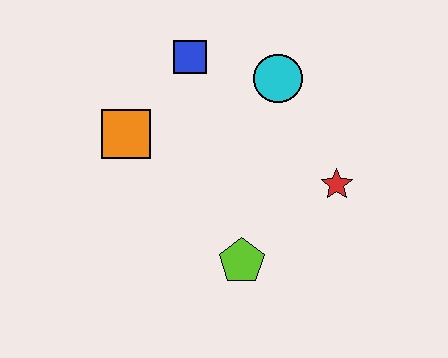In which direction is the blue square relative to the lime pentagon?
The blue square is above the lime pentagon.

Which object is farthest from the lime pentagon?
The blue square is farthest from the lime pentagon.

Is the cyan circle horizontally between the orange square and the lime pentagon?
No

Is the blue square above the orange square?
Yes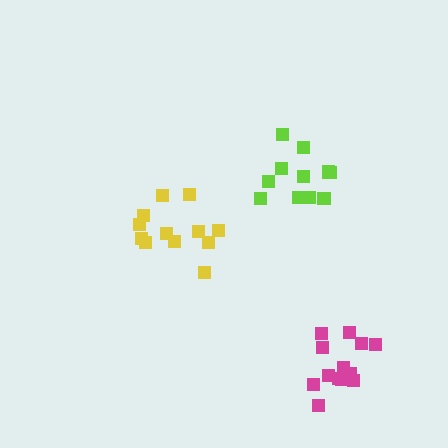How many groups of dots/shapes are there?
There are 3 groups.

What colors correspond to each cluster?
The clusters are colored: yellow, lime, magenta.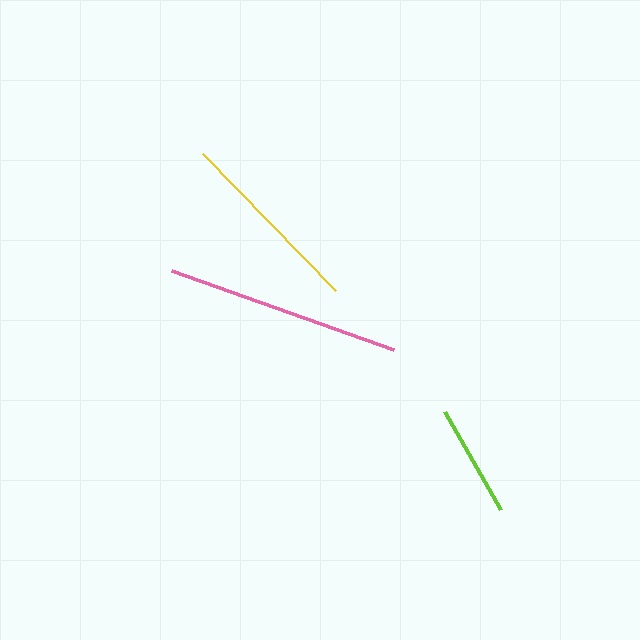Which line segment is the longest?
The pink line is the longest at approximately 236 pixels.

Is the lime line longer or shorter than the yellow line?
The yellow line is longer than the lime line.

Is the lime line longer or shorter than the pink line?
The pink line is longer than the lime line.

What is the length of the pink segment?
The pink segment is approximately 236 pixels long.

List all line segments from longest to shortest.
From longest to shortest: pink, yellow, lime.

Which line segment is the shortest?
The lime line is the shortest at approximately 113 pixels.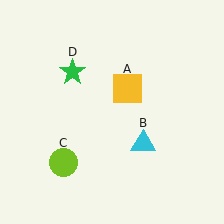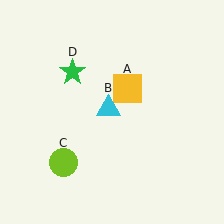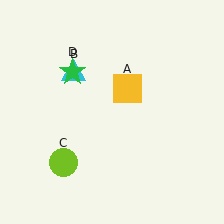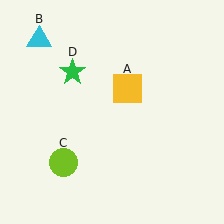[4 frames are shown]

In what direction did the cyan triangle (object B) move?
The cyan triangle (object B) moved up and to the left.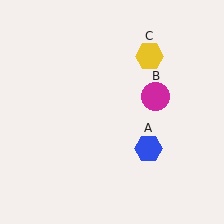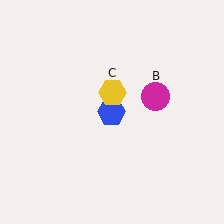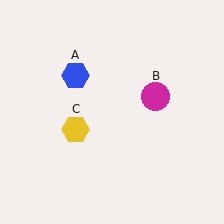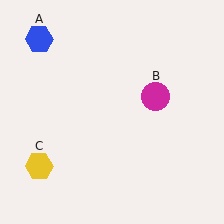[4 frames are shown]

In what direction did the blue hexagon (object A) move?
The blue hexagon (object A) moved up and to the left.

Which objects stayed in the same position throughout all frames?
Magenta circle (object B) remained stationary.